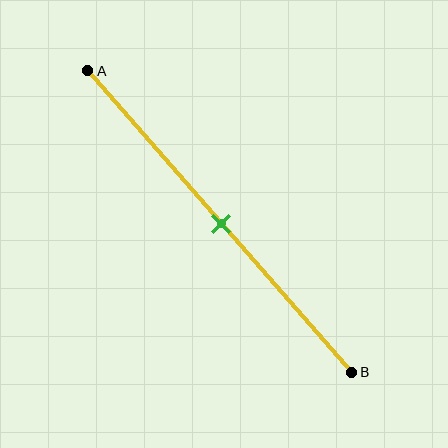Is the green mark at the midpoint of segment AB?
Yes, the mark is approximately at the midpoint.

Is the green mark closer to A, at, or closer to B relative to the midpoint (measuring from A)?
The green mark is approximately at the midpoint of segment AB.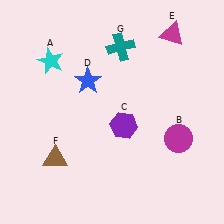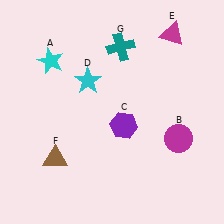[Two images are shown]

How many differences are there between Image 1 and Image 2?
There is 1 difference between the two images.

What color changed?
The star (D) changed from blue in Image 1 to cyan in Image 2.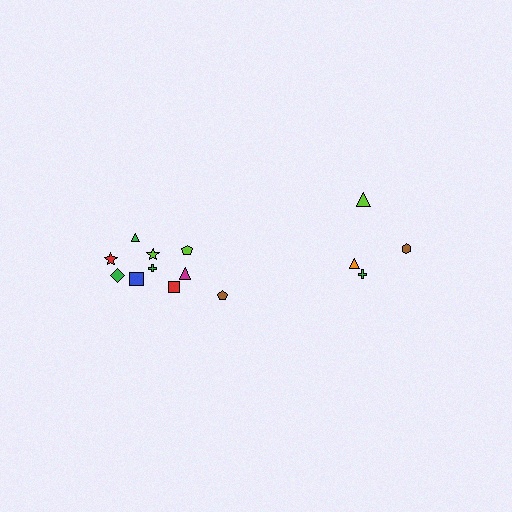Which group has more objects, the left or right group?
The left group.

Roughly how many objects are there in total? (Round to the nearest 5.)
Roughly 15 objects in total.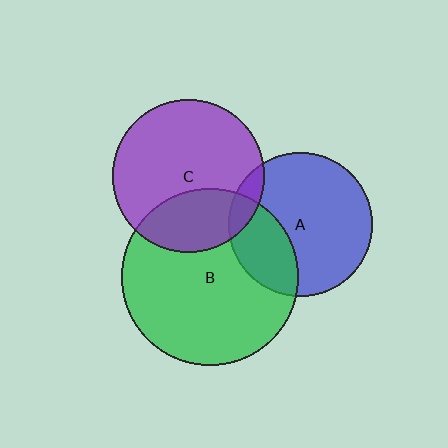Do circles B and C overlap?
Yes.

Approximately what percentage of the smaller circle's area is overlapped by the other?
Approximately 30%.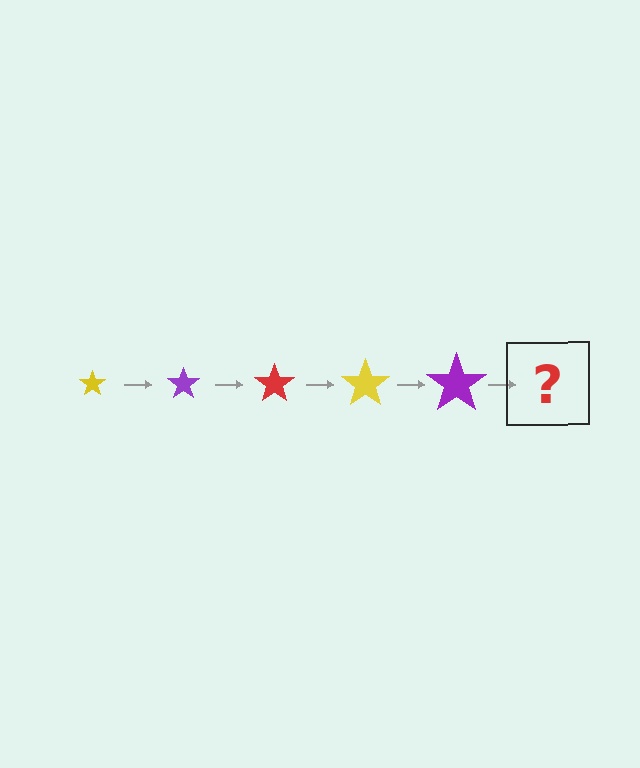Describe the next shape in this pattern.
It should be a red star, larger than the previous one.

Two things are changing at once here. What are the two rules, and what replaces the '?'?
The two rules are that the star grows larger each step and the color cycles through yellow, purple, and red. The '?' should be a red star, larger than the previous one.